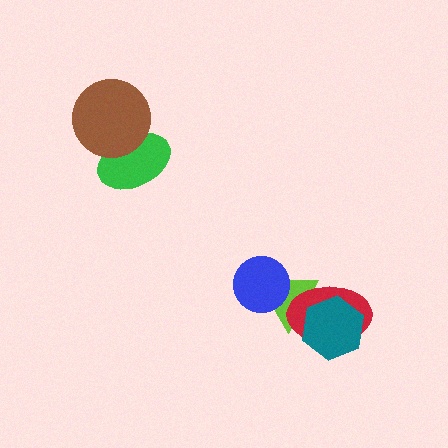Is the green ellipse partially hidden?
Yes, it is partially covered by another shape.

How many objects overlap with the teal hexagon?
2 objects overlap with the teal hexagon.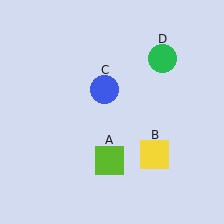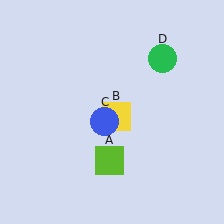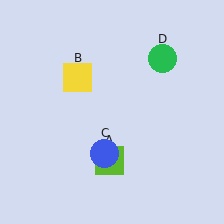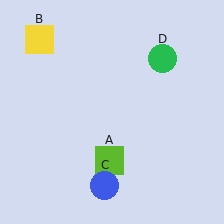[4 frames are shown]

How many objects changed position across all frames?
2 objects changed position: yellow square (object B), blue circle (object C).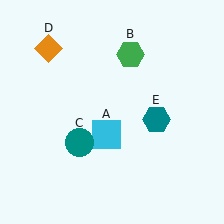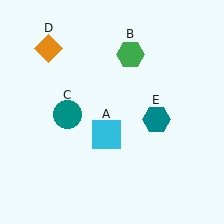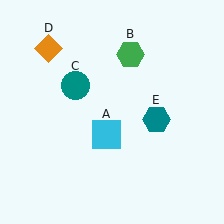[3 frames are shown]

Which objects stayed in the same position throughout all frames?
Cyan square (object A) and green hexagon (object B) and orange diamond (object D) and teal hexagon (object E) remained stationary.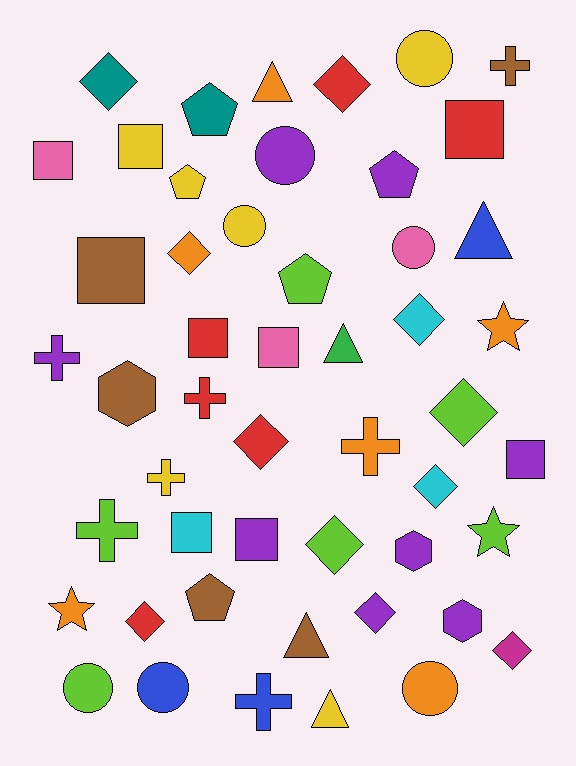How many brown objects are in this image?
There are 5 brown objects.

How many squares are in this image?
There are 9 squares.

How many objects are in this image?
There are 50 objects.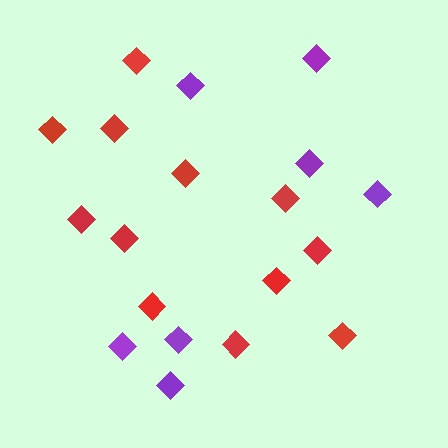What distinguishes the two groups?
There are 2 groups: one group of red diamonds (12) and one group of purple diamonds (7).